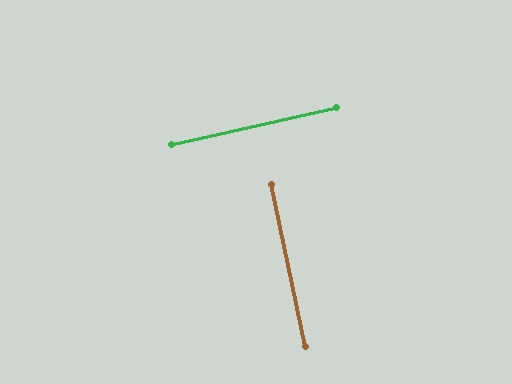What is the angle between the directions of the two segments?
Approximately 89 degrees.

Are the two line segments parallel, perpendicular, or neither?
Perpendicular — they meet at approximately 89°.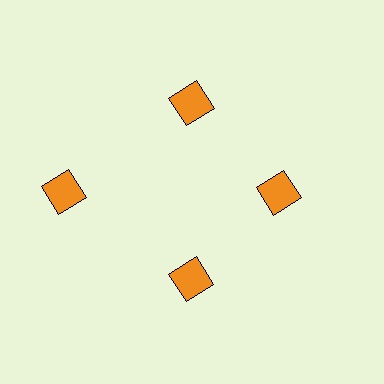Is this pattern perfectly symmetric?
No. The 4 orange diamonds are arranged in a ring, but one element near the 9 o'clock position is pushed outward from the center, breaking the 4-fold rotational symmetry.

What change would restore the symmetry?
The symmetry would be restored by moving it inward, back onto the ring so that all 4 diamonds sit at equal angles and equal distance from the center.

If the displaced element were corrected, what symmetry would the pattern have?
It would have 4-fold rotational symmetry — the pattern would map onto itself every 90 degrees.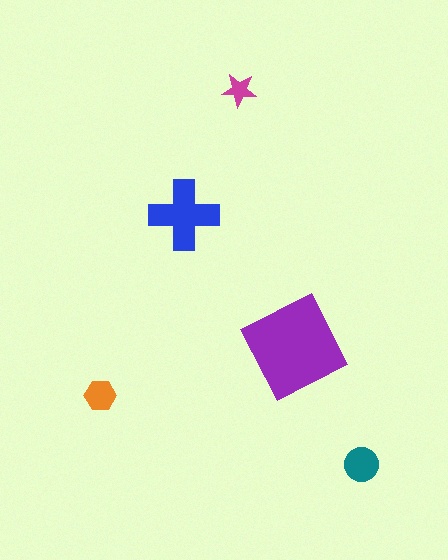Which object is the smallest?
The magenta star.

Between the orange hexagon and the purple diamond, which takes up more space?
The purple diamond.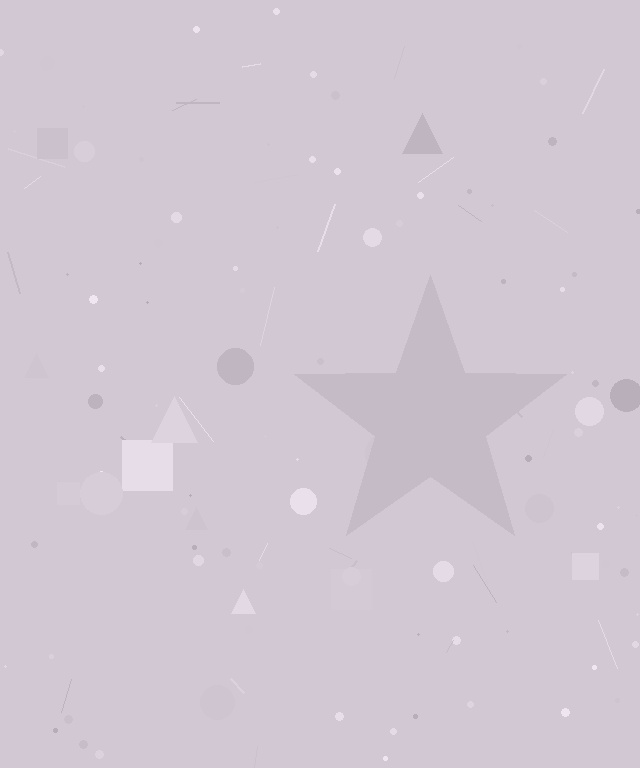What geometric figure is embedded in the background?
A star is embedded in the background.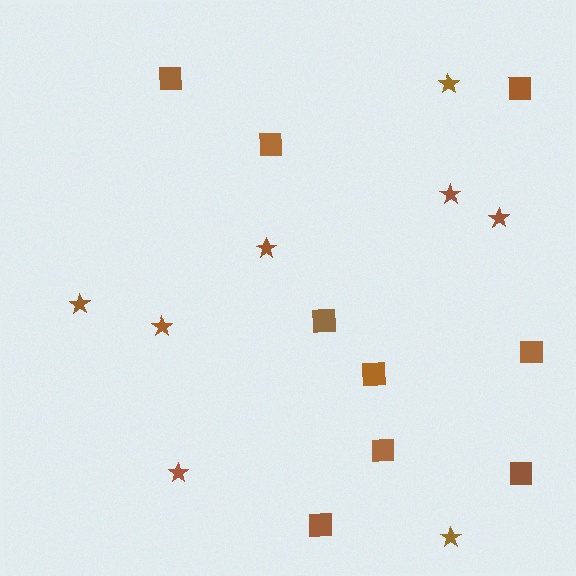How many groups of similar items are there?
There are 2 groups: one group of stars (8) and one group of squares (9).